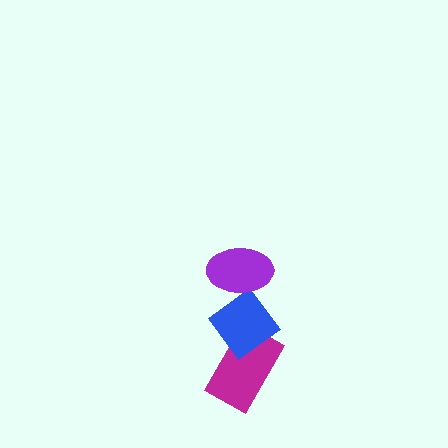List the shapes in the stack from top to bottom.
From top to bottom: the purple ellipse, the blue diamond, the magenta rectangle.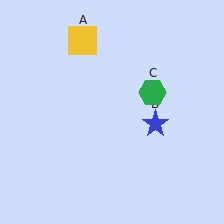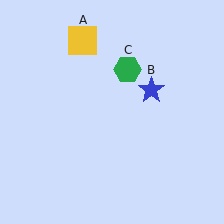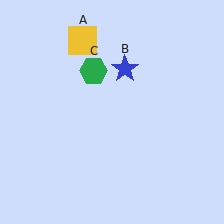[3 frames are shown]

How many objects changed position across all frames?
2 objects changed position: blue star (object B), green hexagon (object C).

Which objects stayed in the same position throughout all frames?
Yellow square (object A) remained stationary.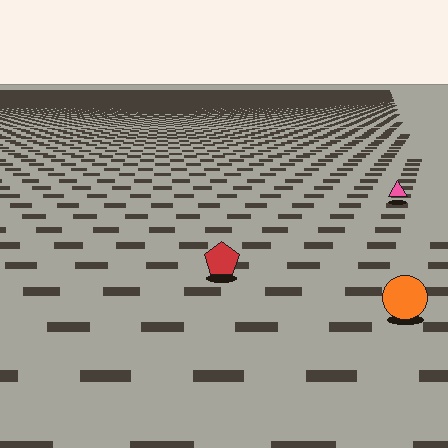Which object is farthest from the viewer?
The pink triangle is farthest from the viewer. It appears smaller and the ground texture around it is denser.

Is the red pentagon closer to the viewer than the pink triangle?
Yes. The red pentagon is closer — you can tell from the texture gradient: the ground texture is coarser near it.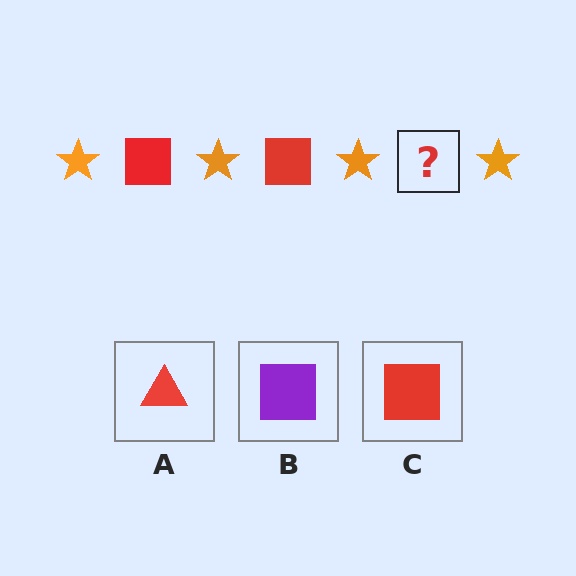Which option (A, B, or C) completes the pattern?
C.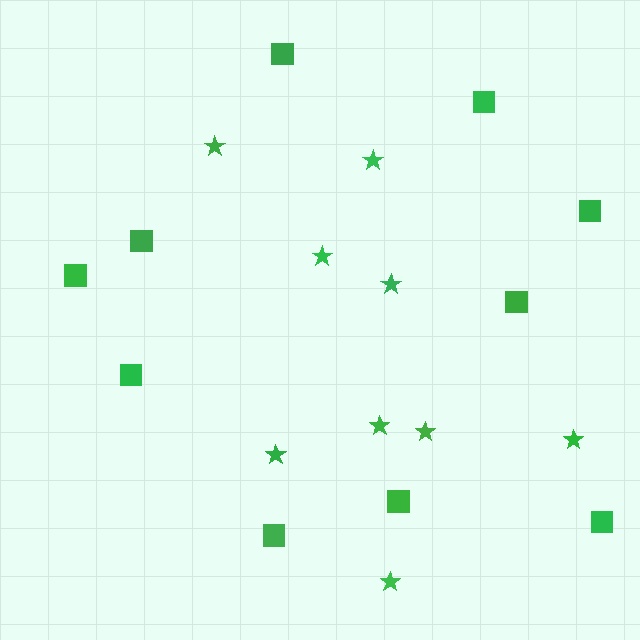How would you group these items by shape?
There are 2 groups: one group of squares (10) and one group of stars (9).